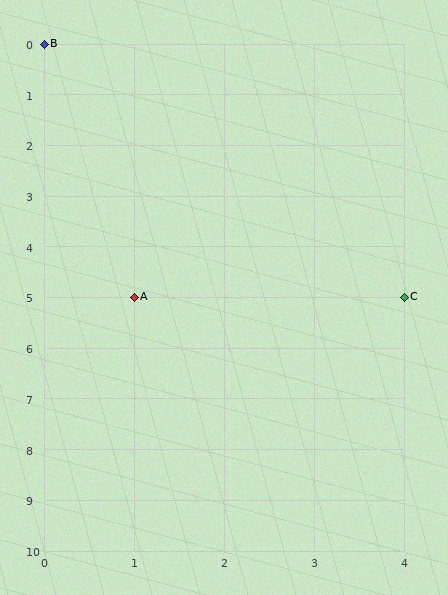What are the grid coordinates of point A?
Point A is at grid coordinates (1, 5).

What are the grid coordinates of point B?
Point B is at grid coordinates (0, 0).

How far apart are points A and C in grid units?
Points A and C are 3 columns apart.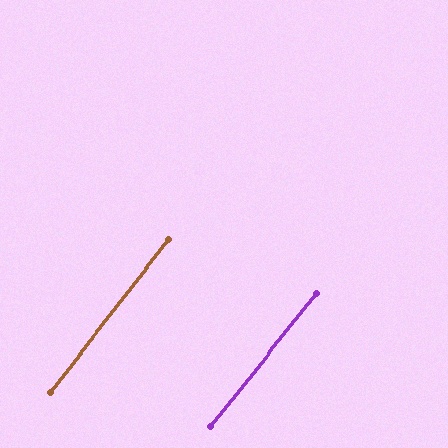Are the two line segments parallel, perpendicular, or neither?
Parallel — their directions differ by only 0.8°.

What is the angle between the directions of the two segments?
Approximately 1 degree.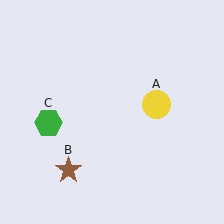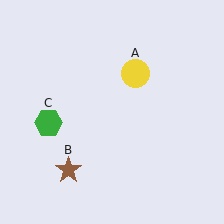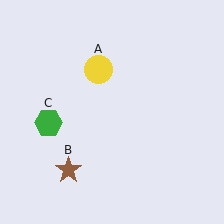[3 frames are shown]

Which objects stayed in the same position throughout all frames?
Brown star (object B) and green hexagon (object C) remained stationary.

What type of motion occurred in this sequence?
The yellow circle (object A) rotated counterclockwise around the center of the scene.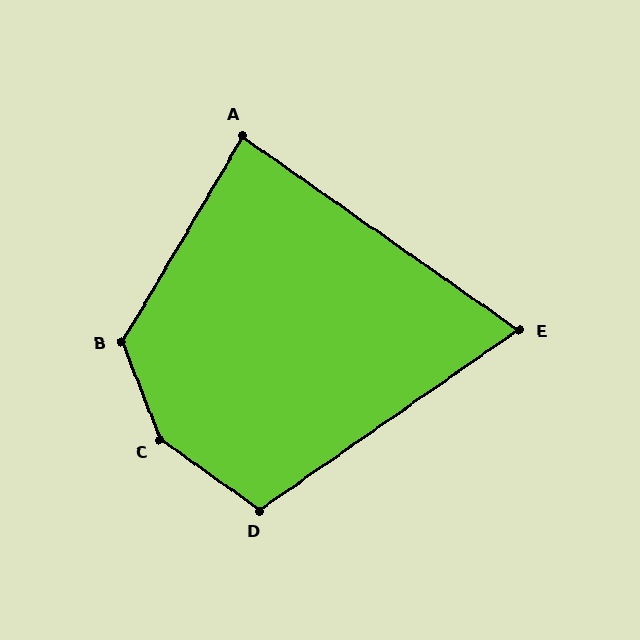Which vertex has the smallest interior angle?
E, at approximately 70 degrees.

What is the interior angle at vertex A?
Approximately 85 degrees (approximately right).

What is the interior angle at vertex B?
Approximately 128 degrees (obtuse).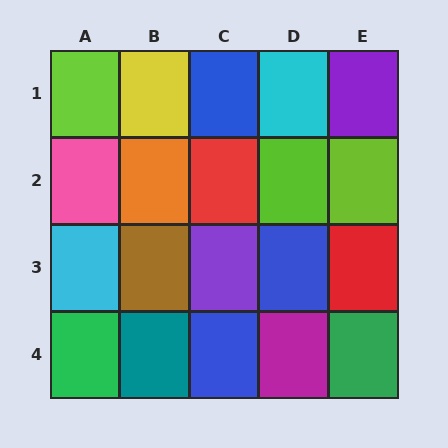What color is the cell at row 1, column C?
Blue.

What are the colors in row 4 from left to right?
Green, teal, blue, magenta, green.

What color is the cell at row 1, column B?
Yellow.